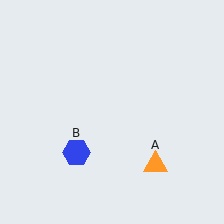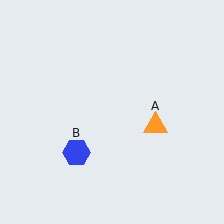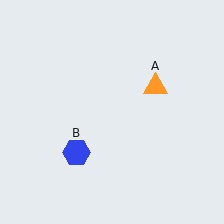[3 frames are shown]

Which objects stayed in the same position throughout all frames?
Blue hexagon (object B) remained stationary.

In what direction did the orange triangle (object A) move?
The orange triangle (object A) moved up.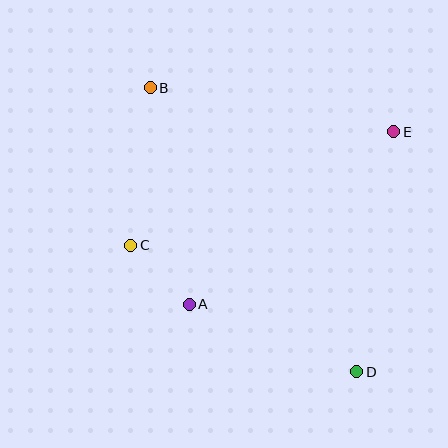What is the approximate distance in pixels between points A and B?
The distance between A and B is approximately 220 pixels.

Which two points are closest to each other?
Points A and C are closest to each other.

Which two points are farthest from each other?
Points B and D are farthest from each other.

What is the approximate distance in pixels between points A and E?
The distance between A and E is approximately 267 pixels.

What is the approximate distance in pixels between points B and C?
The distance between B and C is approximately 159 pixels.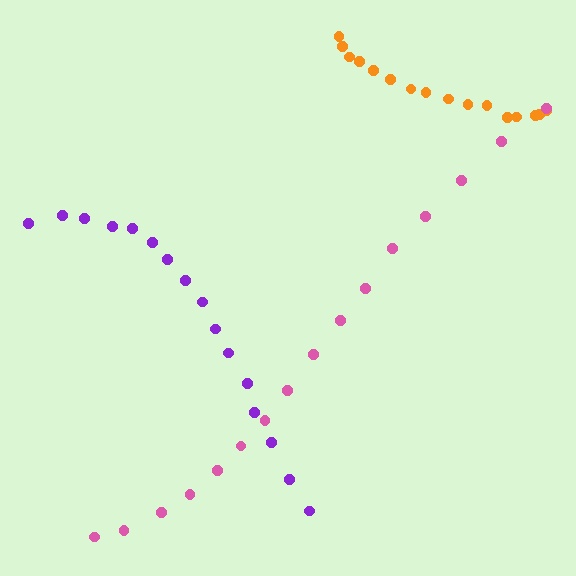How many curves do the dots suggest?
There are 3 distinct paths.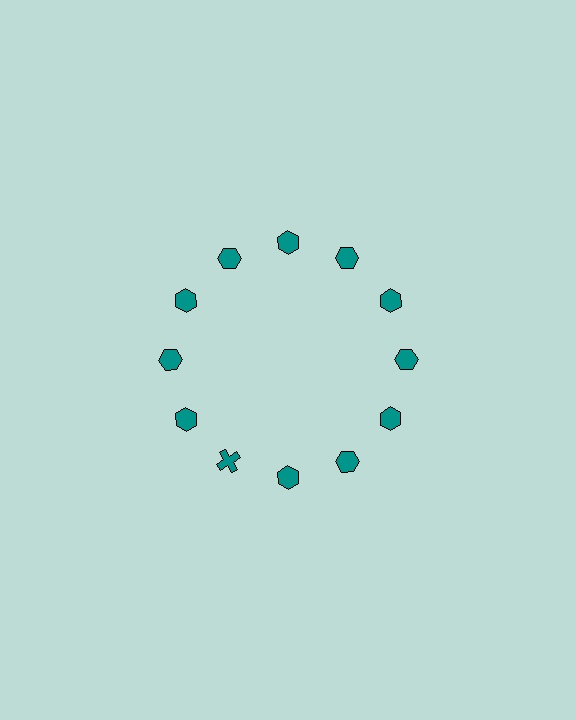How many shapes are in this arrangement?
There are 12 shapes arranged in a ring pattern.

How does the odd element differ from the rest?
It has a different shape: cross instead of hexagon.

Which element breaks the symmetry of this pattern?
The teal cross at roughly the 7 o'clock position breaks the symmetry. All other shapes are teal hexagons.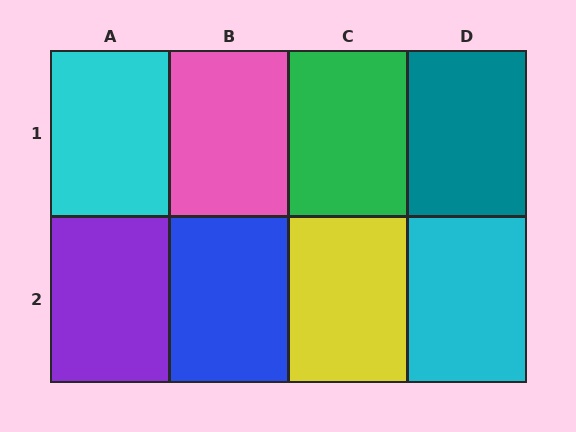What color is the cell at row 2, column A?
Purple.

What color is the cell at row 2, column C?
Yellow.